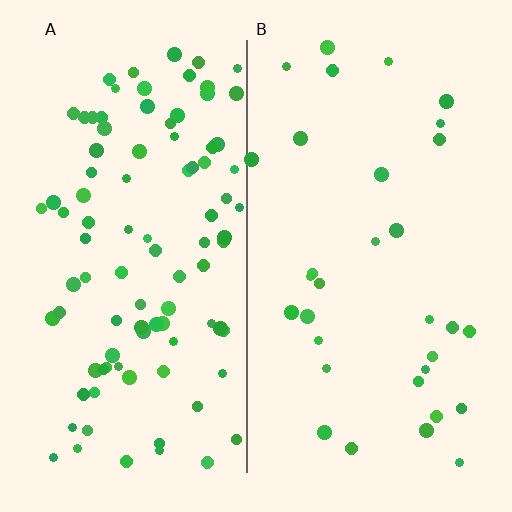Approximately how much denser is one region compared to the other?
Approximately 3.0× — region A over region B.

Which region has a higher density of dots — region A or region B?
A (the left).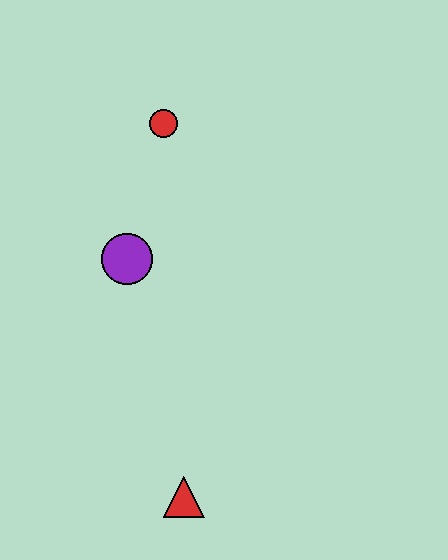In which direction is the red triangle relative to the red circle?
The red triangle is below the red circle.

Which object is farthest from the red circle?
The red triangle is farthest from the red circle.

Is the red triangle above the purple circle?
No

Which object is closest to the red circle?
The purple circle is closest to the red circle.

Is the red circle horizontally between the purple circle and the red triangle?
Yes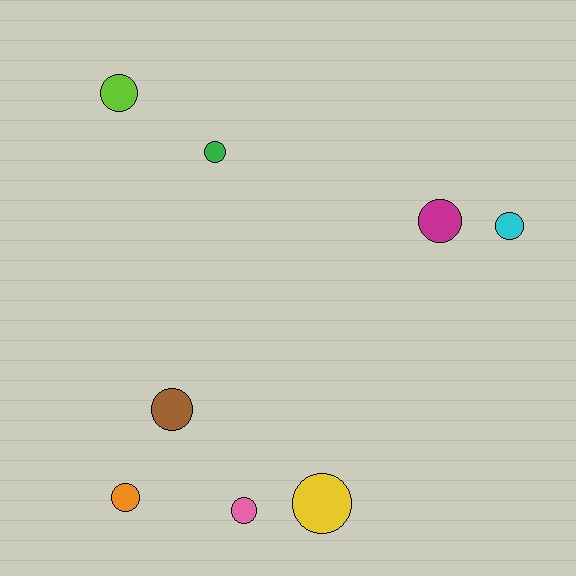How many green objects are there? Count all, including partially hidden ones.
There is 1 green object.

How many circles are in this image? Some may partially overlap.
There are 8 circles.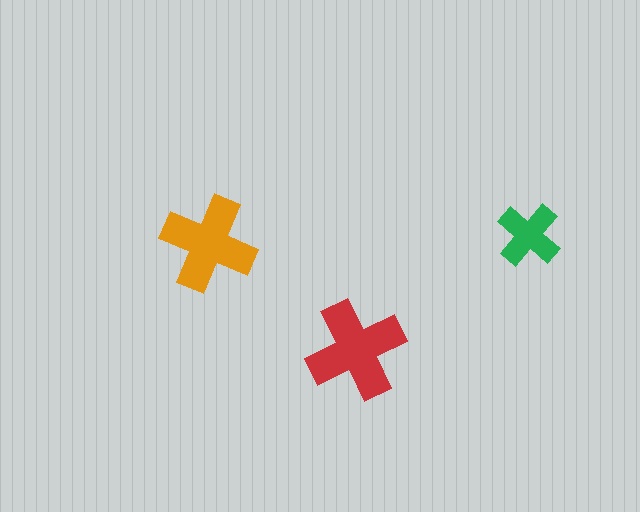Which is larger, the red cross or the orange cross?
The red one.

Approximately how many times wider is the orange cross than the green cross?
About 1.5 times wider.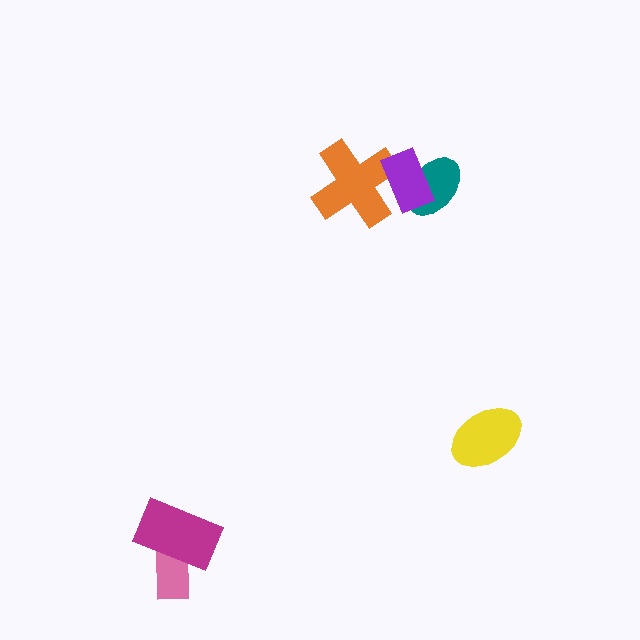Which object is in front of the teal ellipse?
The purple rectangle is in front of the teal ellipse.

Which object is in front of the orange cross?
The purple rectangle is in front of the orange cross.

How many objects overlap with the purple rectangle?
2 objects overlap with the purple rectangle.